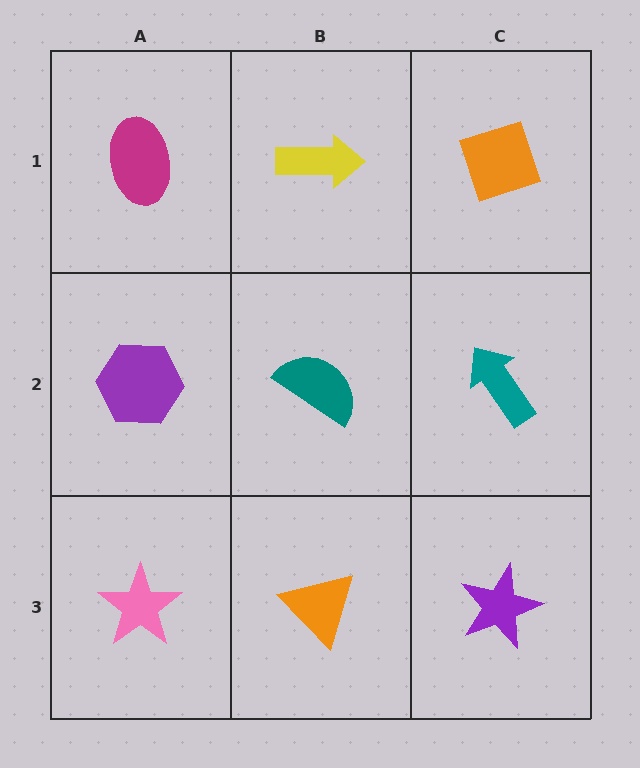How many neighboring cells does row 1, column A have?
2.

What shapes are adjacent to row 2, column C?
An orange diamond (row 1, column C), a purple star (row 3, column C), a teal semicircle (row 2, column B).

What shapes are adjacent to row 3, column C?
A teal arrow (row 2, column C), an orange triangle (row 3, column B).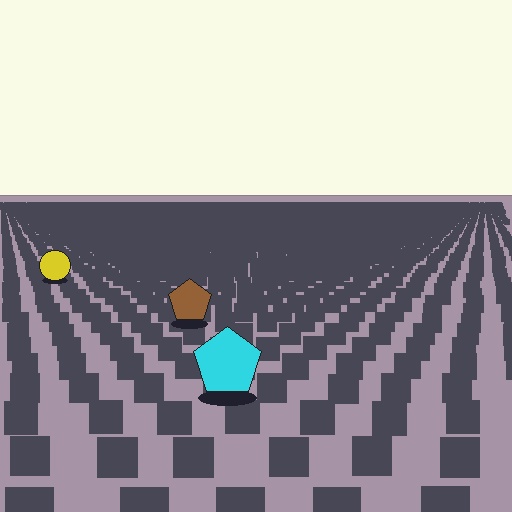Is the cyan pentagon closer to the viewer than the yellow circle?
Yes. The cyan pentagon is closer — you can tell from the texture gradient: the ground texture is coarser near it.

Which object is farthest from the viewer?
The yellow circle is farthest from the viewer. It appears smaller and the ground texture around it is denser.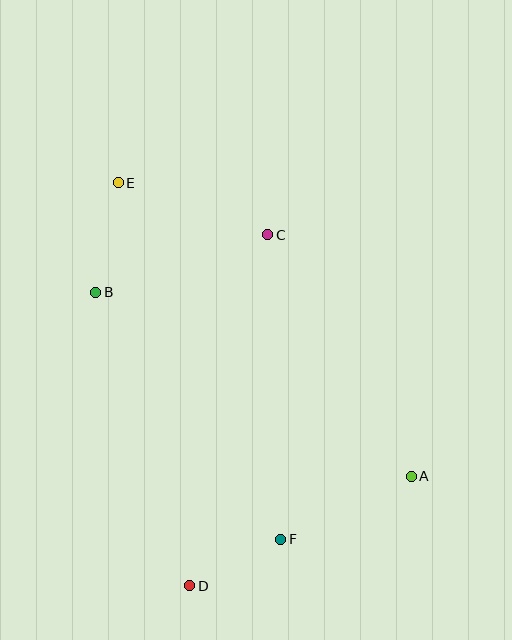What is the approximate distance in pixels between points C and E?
The distance between C and E is approximately 158 pixels.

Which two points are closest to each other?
Points D and F are closest to each other.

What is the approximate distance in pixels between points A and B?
The distance between A and B is approximately 365 pixels.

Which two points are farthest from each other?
Points A and E are farthest from each other.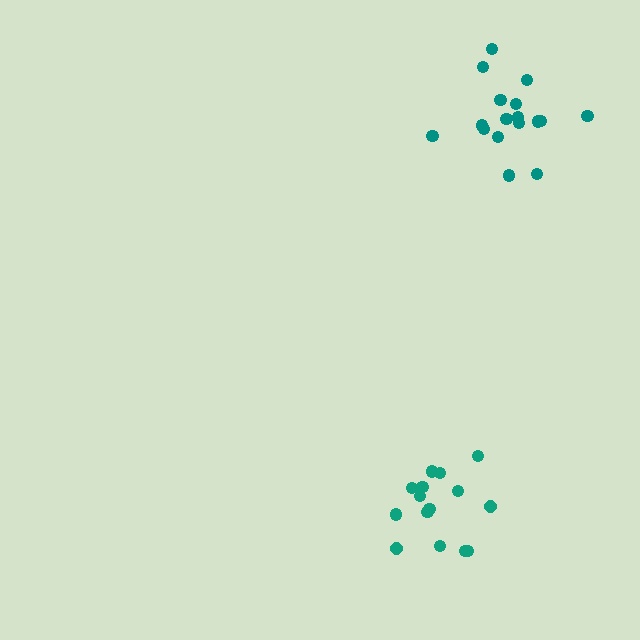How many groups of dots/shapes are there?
There are 2 groups.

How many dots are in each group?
Group 1: 15 dots, Group 2: 17 dots (32 total).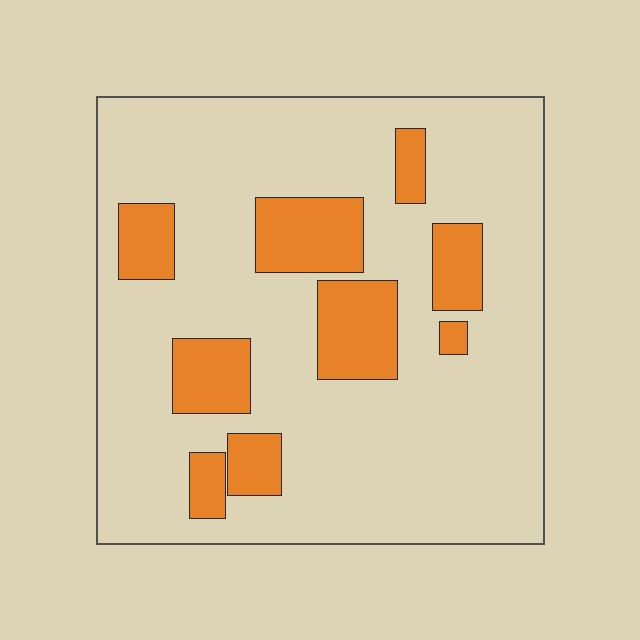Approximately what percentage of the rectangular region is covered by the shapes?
Approximately 20%.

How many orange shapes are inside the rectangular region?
9.